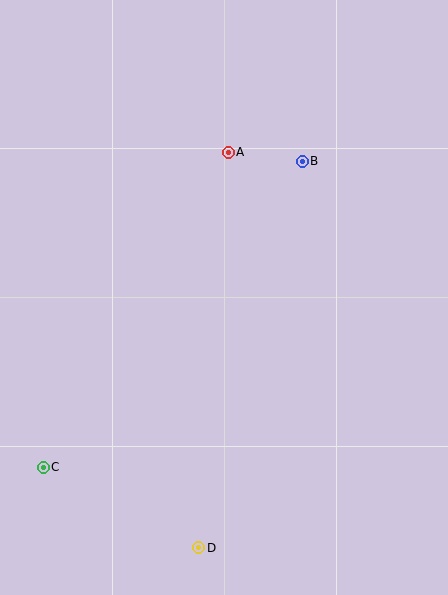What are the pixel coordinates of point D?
Point D is at (199, 548).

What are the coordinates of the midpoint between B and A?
The midpoint between B and A is at (265, 157).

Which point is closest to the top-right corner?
Point B is closest to the top-right corner.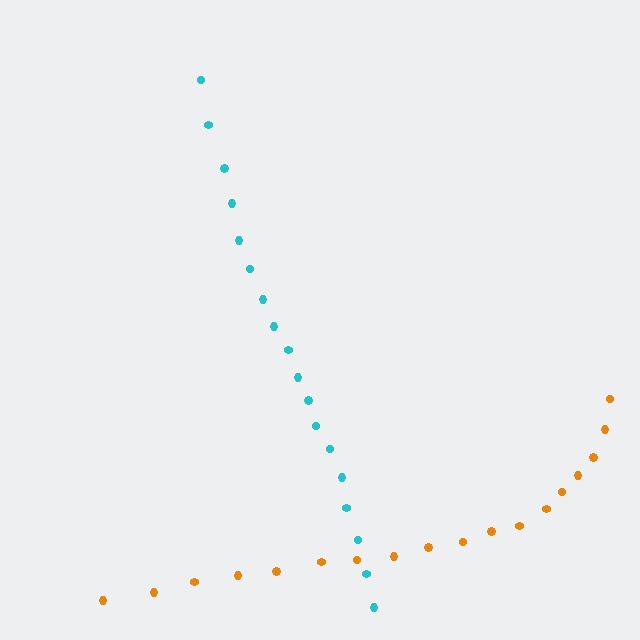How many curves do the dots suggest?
There are 2 distinct paths.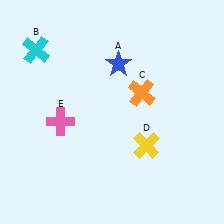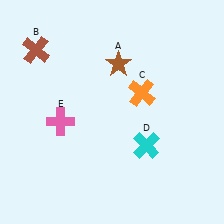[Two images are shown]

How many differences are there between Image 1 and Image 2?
There are 3 differences between the two images.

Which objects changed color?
A changed from blue to brown. B changed from cyan to brown. D changed from yellow to cyan.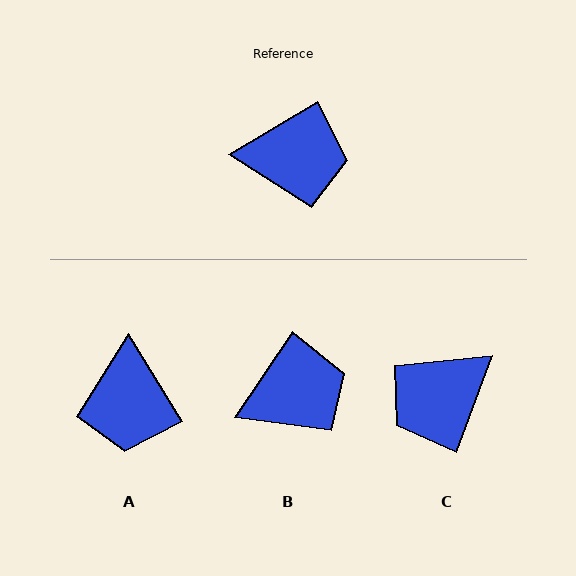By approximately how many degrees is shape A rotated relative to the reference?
Approximately 90 degrees clockwise.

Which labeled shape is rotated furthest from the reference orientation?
C, about 142 degrees away.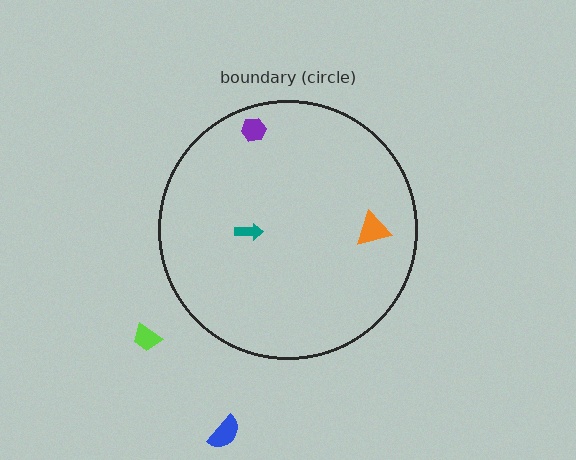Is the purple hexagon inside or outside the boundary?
Inside.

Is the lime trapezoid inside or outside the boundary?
Outside.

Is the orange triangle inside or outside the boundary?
Inside.